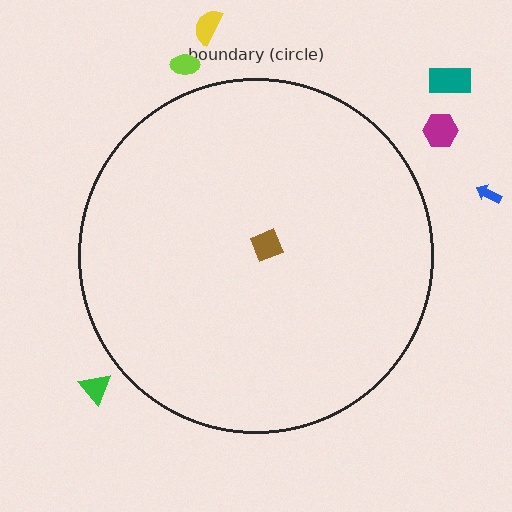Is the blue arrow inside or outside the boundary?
Outside.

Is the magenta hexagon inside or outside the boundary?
Outside.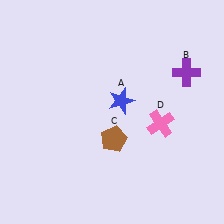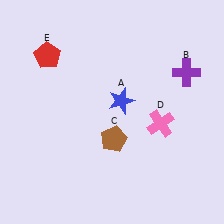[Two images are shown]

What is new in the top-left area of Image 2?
A red pentagon (E) was added in the top-left area of Image 2.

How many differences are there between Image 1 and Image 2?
There is 1 difference between the two images.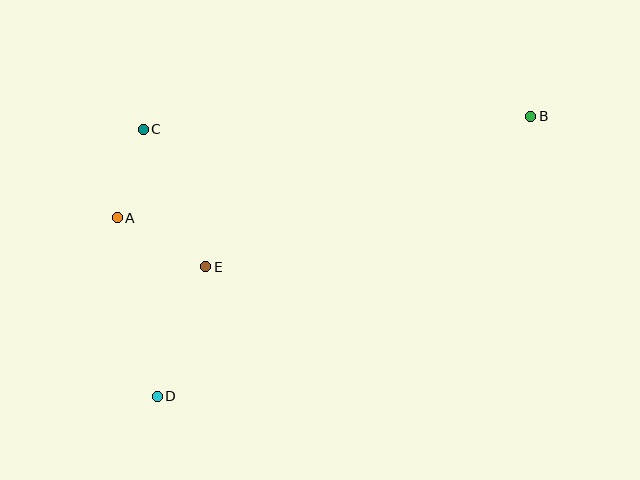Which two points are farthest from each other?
Points B and D are farthest from each other.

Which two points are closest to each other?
Points A and C are closest to each other.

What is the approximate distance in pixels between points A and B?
The distance between A and B is approximately 426 pixels.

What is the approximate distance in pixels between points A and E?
The distance between A and E is approximately 101 pixels.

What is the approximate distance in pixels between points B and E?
The distance between B and E is approximately 358 pixels.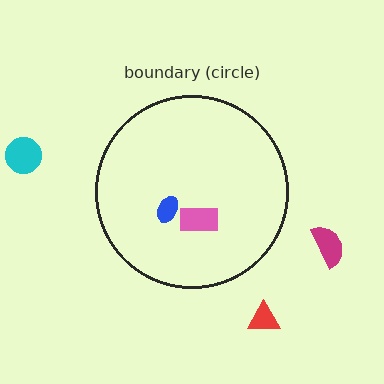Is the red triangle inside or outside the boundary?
Outside.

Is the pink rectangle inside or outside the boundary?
Inside.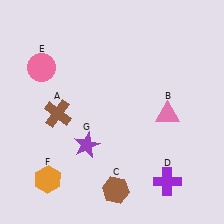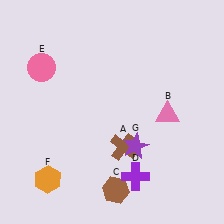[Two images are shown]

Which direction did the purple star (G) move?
The purple star (G) moved right.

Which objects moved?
The objects that moved are: the brown cross (A), the purple cross (D), the purple star (G).